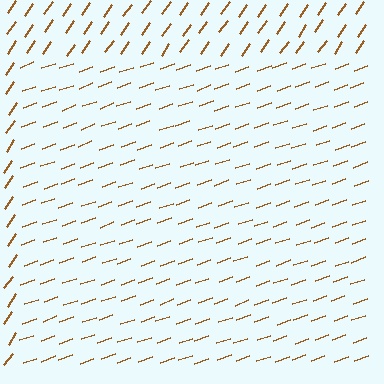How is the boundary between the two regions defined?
The boundary is defined purely by a change in line orientation (approximately 36 degrees difference). All lines are the same color and thickness.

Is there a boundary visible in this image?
Yes, there is a texture boundary formed by a change in line orientation.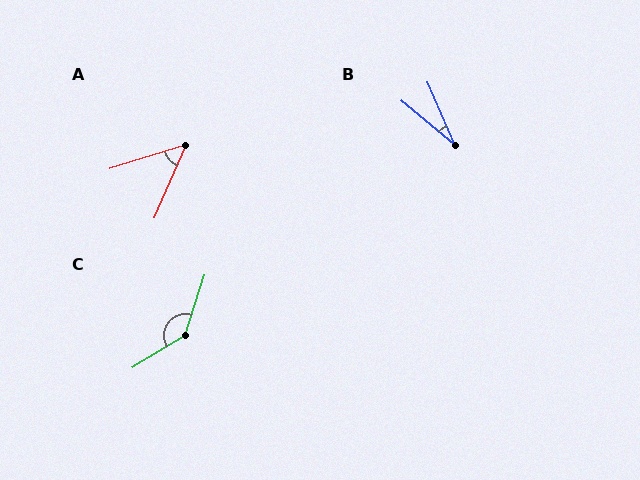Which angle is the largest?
C, at approximately 139 degrees.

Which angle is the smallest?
B, at approximately 27 degrees.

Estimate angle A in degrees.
Approximately 50 degrees.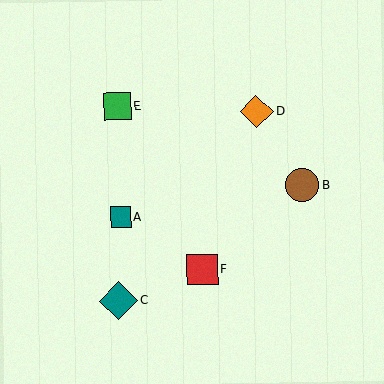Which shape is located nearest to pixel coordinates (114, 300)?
The teal diamond (labeled C) at (118, 300) is nearest to that location.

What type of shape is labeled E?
Shape E is a green square.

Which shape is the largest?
The teal diamond (labeled C) is the largest.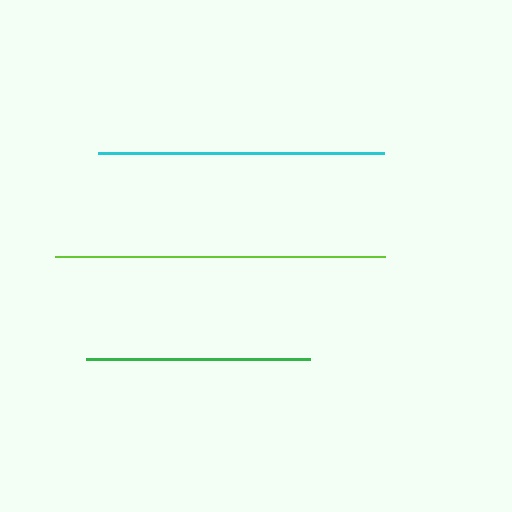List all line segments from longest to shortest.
From longest to shortest: lime, cyan, green.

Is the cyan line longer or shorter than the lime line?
The lime line is longer than the cyan line.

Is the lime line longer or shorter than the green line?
The lime line is longer than the green line.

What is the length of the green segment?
The green segment is approximately 224 pixels long.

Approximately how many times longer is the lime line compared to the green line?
The lime line is approximately 1.5 times the length of the green line.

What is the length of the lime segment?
The lime segment is approximately 330 pixels long.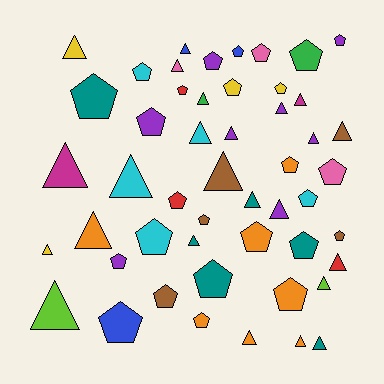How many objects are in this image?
There are 50 objects.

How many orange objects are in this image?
There are 7 orange objects.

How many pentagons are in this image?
There are 26 pentagons.